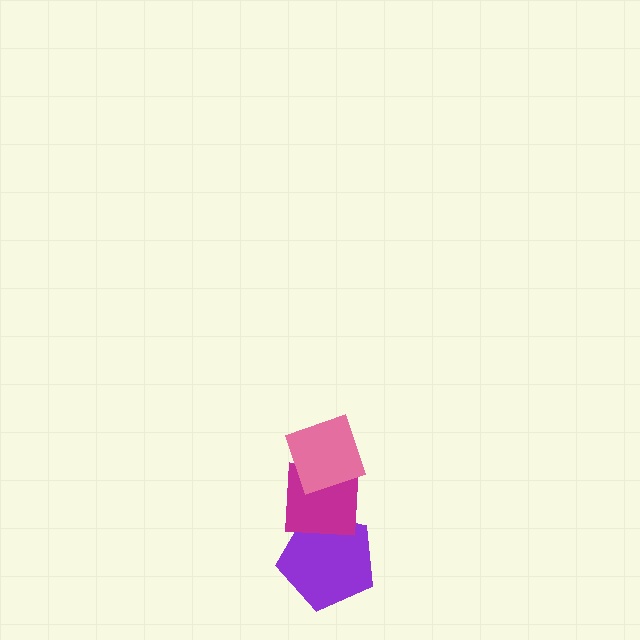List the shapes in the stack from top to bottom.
From top to bottom: the pink diamond, the magenta square, the purple pentagon.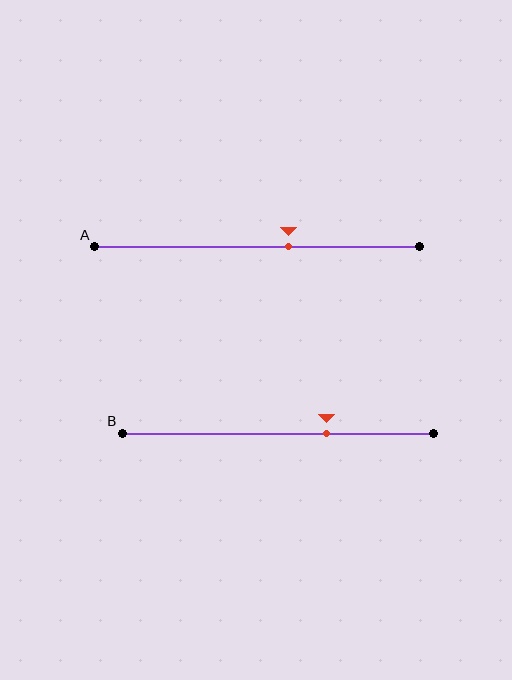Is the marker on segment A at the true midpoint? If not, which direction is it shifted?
No, the marker on segment A is shifted to the right by about 10% of the segment length.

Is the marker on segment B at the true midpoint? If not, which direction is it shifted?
No, the marker on segment B is shifted to the right by about 15% of the segment length.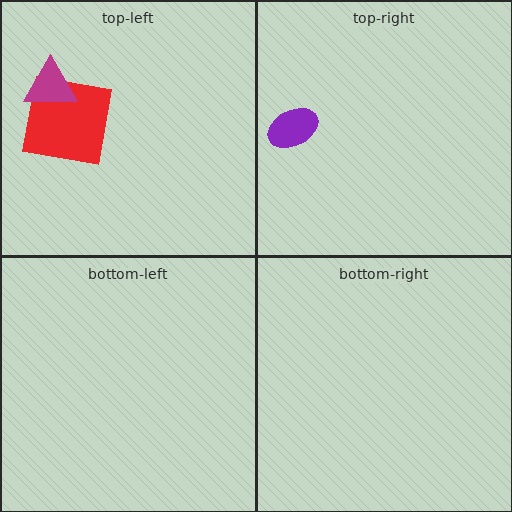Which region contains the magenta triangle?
The top-left region.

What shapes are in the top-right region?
The purple ellipse.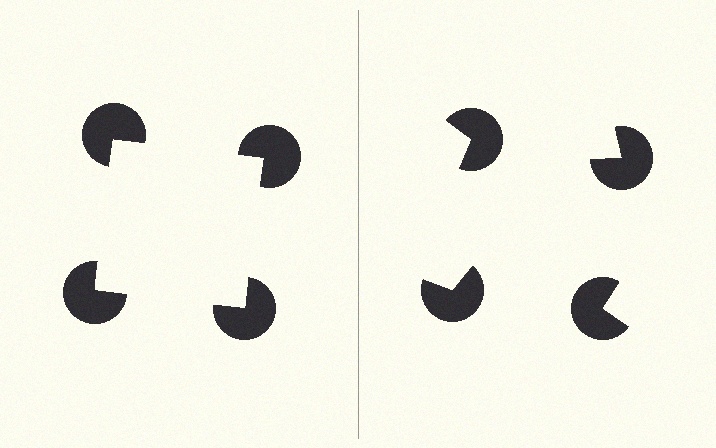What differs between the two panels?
The pac-man discs are positioned identically on both sides; only the wedge orientations differ. On the left they align to a square; on the right they are misaligned.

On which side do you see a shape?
An illusory square appears on the left side. On the right side the wedge cuts are rotated, so no coherent shape forms.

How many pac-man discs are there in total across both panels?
8 — 4 on each side.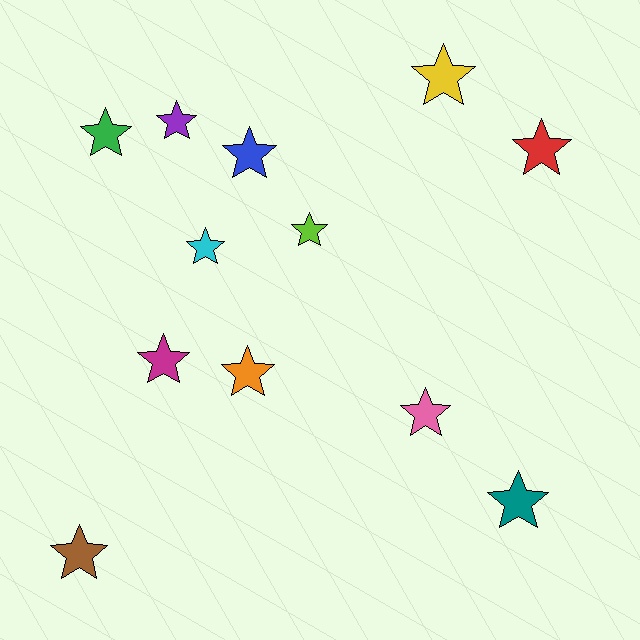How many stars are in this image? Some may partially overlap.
There are 12 stars.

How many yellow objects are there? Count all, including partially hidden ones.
There is 1 yellow object.